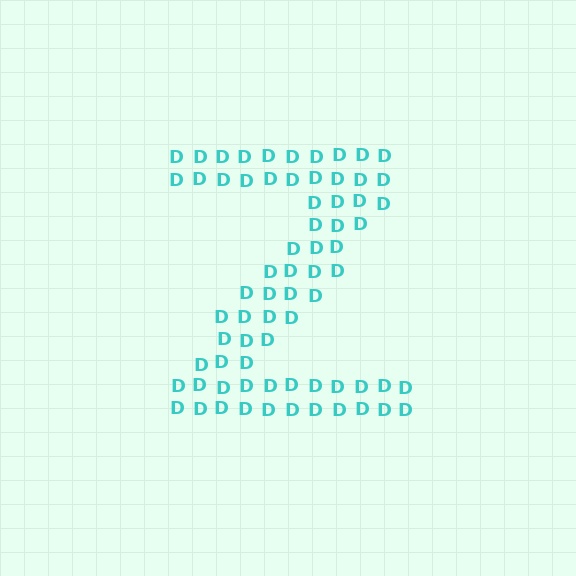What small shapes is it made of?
It is made of small letter D's.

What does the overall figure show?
The overall figure shows the letter Z.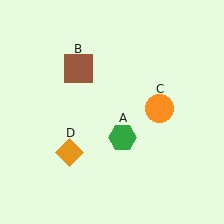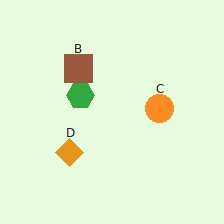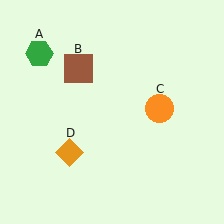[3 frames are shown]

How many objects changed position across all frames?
1 object changed position: green hexagon (object A).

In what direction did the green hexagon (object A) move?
The green hexagon (object A) moved up and to the left.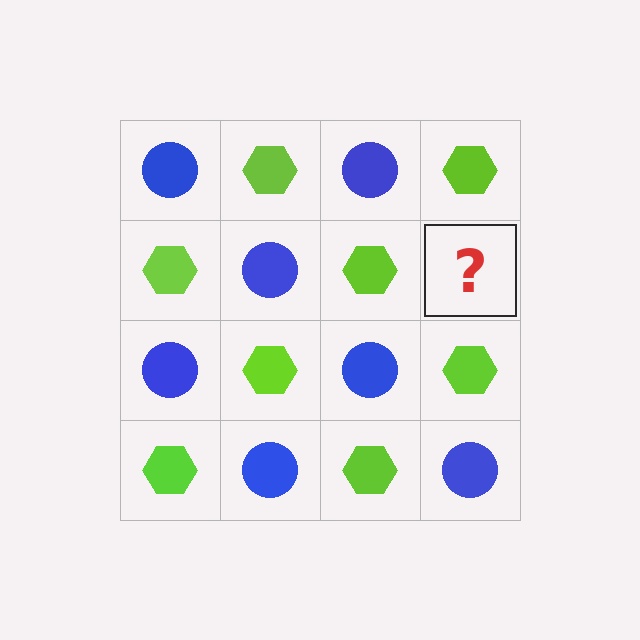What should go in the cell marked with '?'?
The missing cell should contain a blue circle.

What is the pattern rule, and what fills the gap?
The rule is that it alternates blue circle and lime hexagon in a checkerboard pattern. The gap should be filled with a blue circle.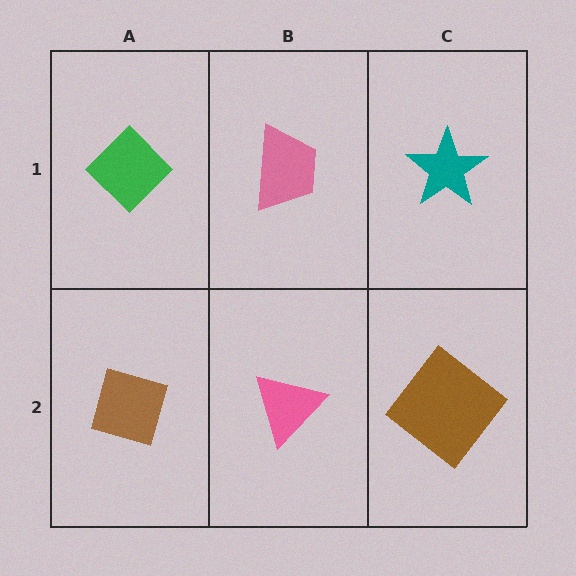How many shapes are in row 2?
3 shapes.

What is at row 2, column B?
A pink triangle.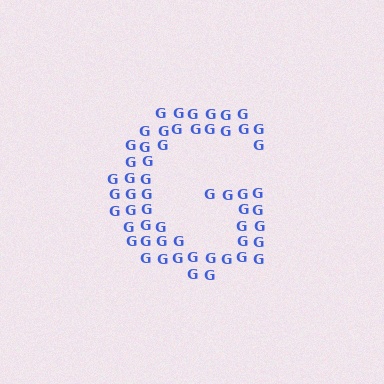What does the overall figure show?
The overall figure shows the letter G.